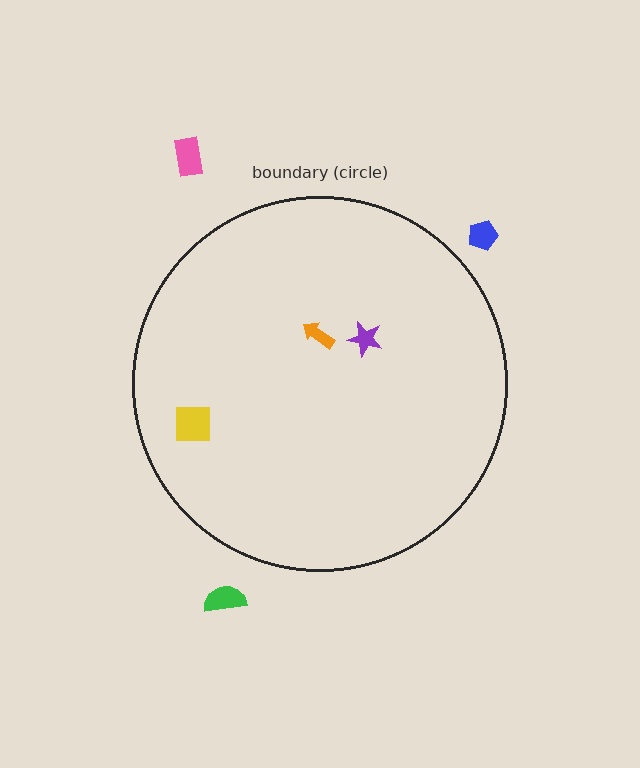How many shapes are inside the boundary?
3 inside, 3 outside.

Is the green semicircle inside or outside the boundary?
Outside.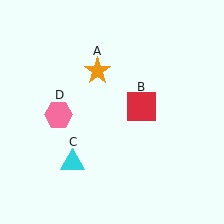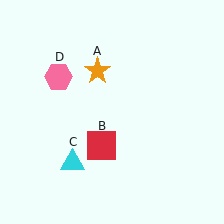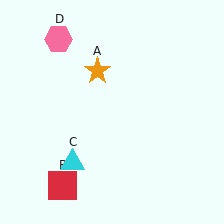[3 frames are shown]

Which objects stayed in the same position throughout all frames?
Orange star (object A) and cyan triangle (object C) remained stationary.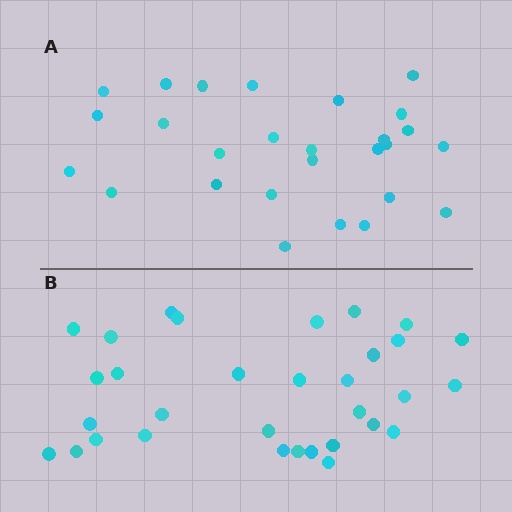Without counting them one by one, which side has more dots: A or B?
Region B (the bottom region) has more dots.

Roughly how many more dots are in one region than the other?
Region B has about 5 more dots than region A.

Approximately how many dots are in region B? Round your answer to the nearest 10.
About 30 dots. (The exact count is 32, which rounds to 30.)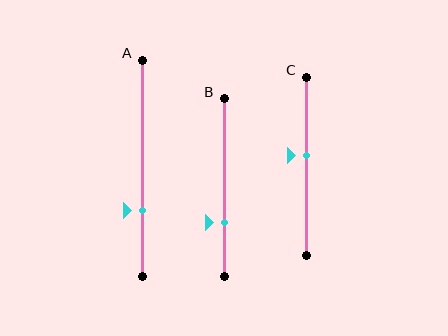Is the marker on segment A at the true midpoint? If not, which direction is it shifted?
No, the marker on segment A is shifted downward by about 20% of the segment length.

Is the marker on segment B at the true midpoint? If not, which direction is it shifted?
No, the marker on segment B is shifted downward by about 20% of the segment length.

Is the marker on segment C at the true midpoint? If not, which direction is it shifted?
No, the marker on segment C is shifted upward by about 6% of the segment length.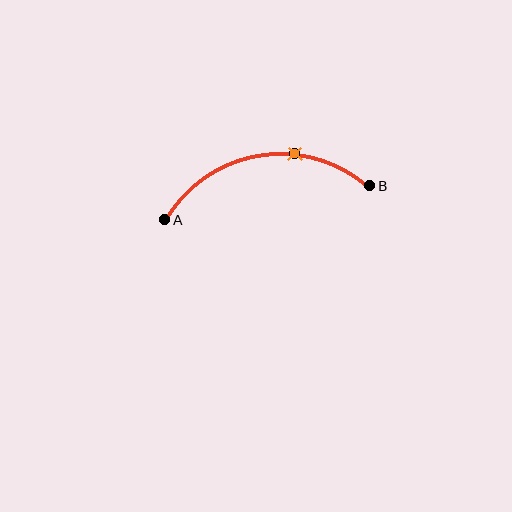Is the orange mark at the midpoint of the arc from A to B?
No. The orange mark lies on the arc but is closer to endpoint B. The arc midpoint would be at the point on the curve equidistant along the arc from both A and B.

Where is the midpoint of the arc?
The arc midpoint is the point on the curve farthest from the straight line joining A and B. It sits above that line.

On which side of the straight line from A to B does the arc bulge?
The arc bulges above the straight line connecting A and B.